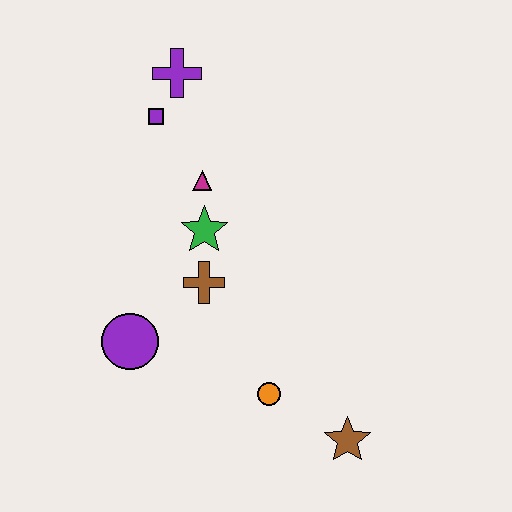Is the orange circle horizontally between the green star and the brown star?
Yes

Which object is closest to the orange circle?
The brown star is closest to the orange circle.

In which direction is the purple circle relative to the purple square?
The purple circle is below the purple square.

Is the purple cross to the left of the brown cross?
Yes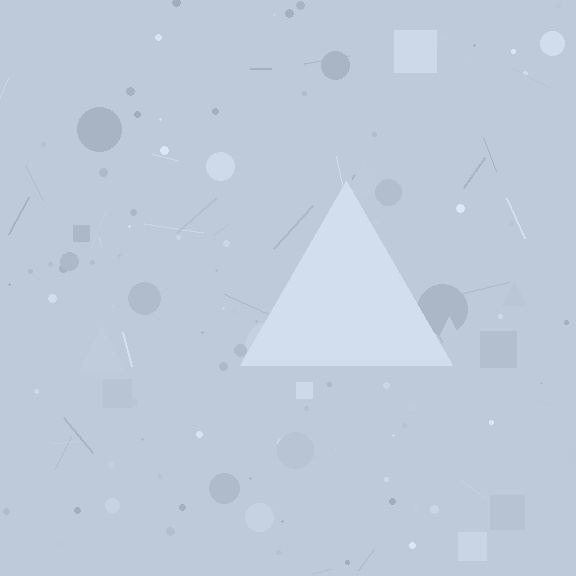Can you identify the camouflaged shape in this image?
The camouflaged shape is a triangle.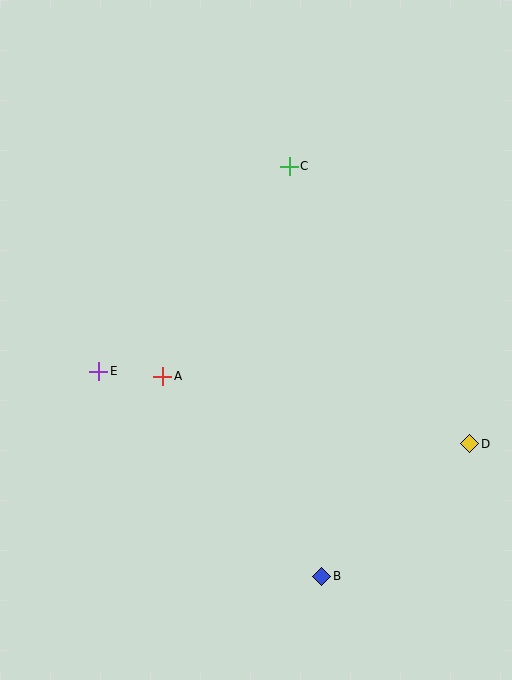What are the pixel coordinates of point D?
Point D is at (470, 444).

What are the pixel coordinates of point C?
Point C is at (289, 166).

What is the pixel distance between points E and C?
The distance between E and C is 280 pixels.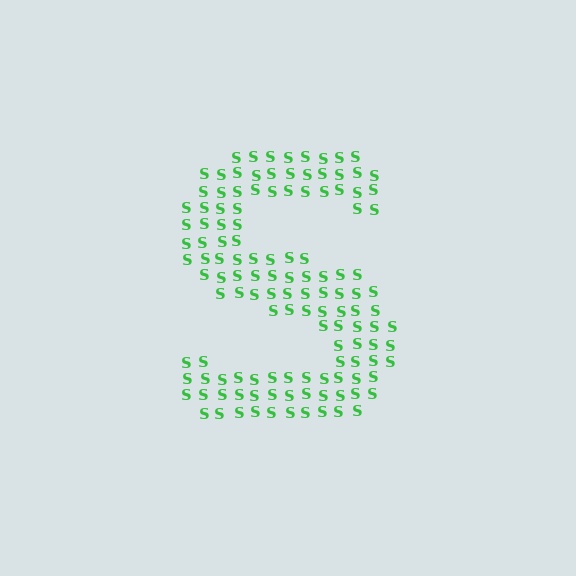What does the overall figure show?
The overall figure shows the letter S.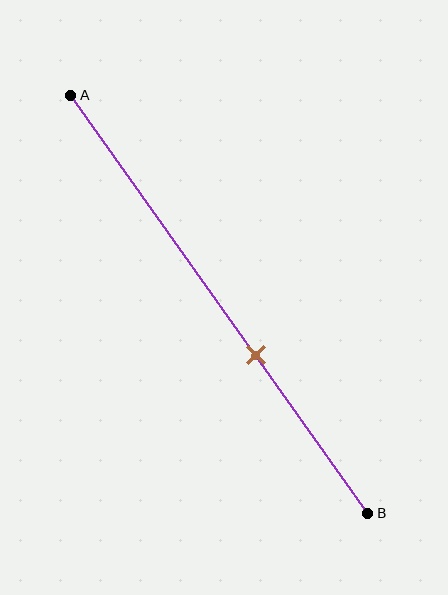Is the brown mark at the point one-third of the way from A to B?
No, the mark is at about 60% from A, not at the 33% one-third point.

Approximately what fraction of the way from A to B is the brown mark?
The brown mark is approximately 60% of the way from A to B.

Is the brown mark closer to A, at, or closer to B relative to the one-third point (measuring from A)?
The brown mark is closer to point B than the one-third point of segment AB.